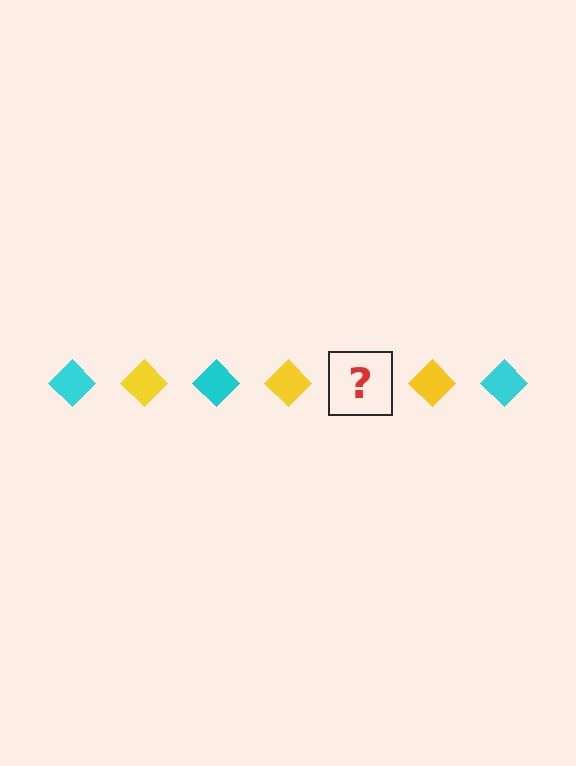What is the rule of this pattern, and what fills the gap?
The rule is that the pattern cycles through cyan, yellow diamonds. The gap should be filled with a cyan diamond.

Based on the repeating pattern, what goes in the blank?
The blank should be a cyan diamond.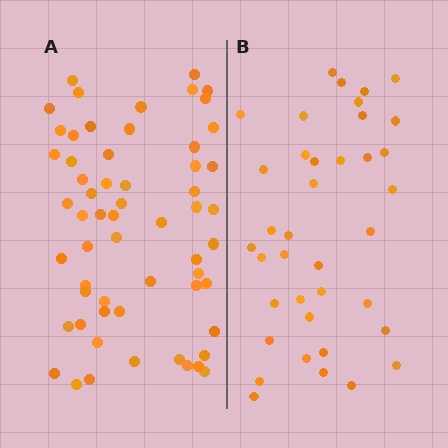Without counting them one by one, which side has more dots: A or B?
Region A (the left region) has more dots.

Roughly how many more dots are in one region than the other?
Region A has approximately 20 more dots than region B.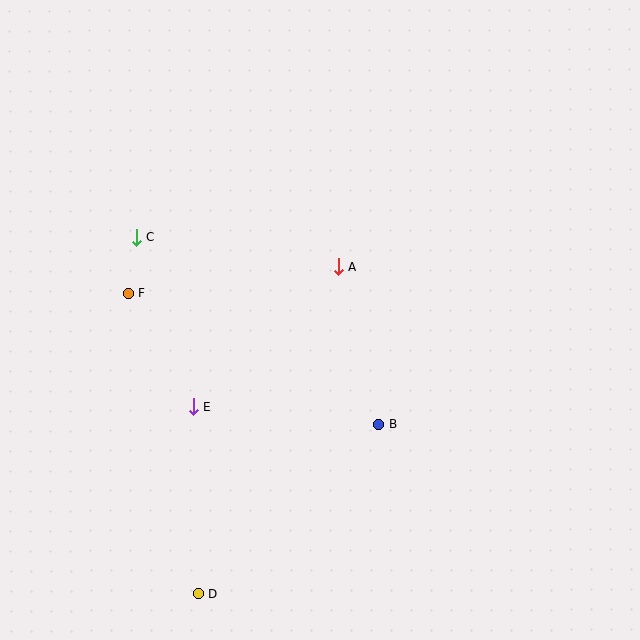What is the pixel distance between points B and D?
The distance between B and D is 248 pixels.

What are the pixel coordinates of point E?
Point E is at (193, 407).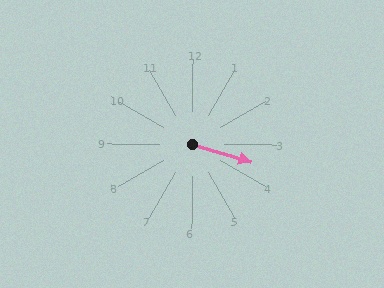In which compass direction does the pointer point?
East.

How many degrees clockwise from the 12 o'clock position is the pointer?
Approximately 107 degrees.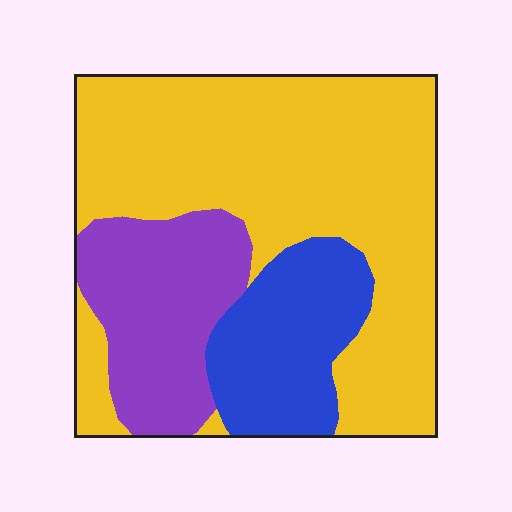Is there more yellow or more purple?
Yellow.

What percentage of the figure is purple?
Purple covers about 20% of the figure.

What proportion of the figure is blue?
Blue covers roughly 20% of the figure.